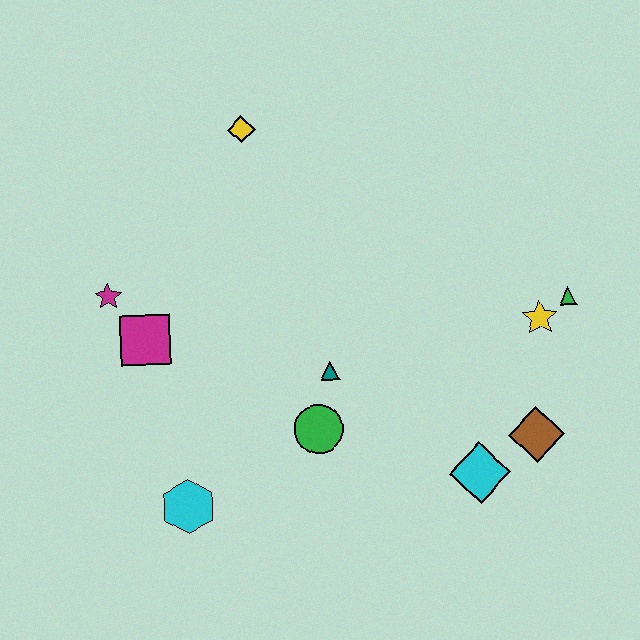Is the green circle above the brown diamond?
Yes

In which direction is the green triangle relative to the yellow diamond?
The green triangle is to the right of the yellow diamond.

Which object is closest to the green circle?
The teal triangle is closest to the green circle.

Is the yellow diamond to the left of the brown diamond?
Yes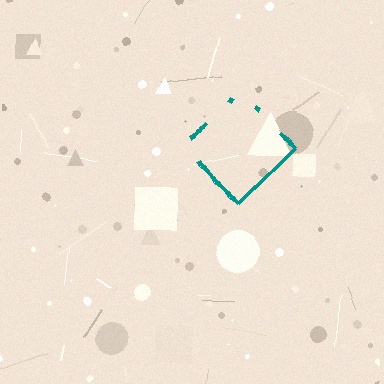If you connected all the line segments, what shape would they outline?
They would outline a diamond.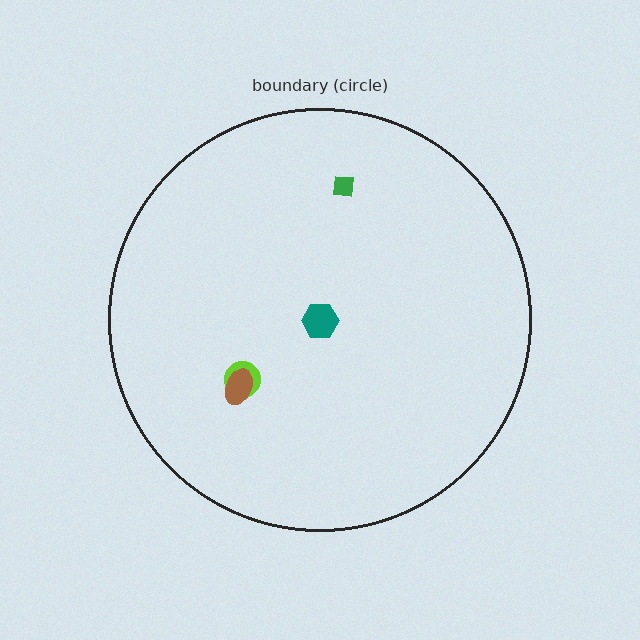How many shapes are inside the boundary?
4 inside, 0 outside.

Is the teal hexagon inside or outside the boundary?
Inside.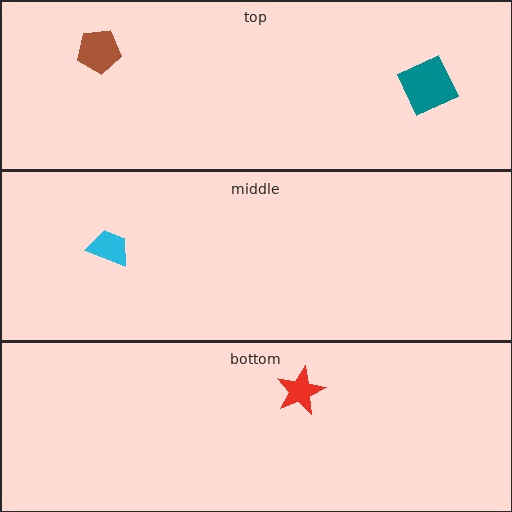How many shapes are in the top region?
2.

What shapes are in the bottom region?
The red star.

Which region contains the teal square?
The top region.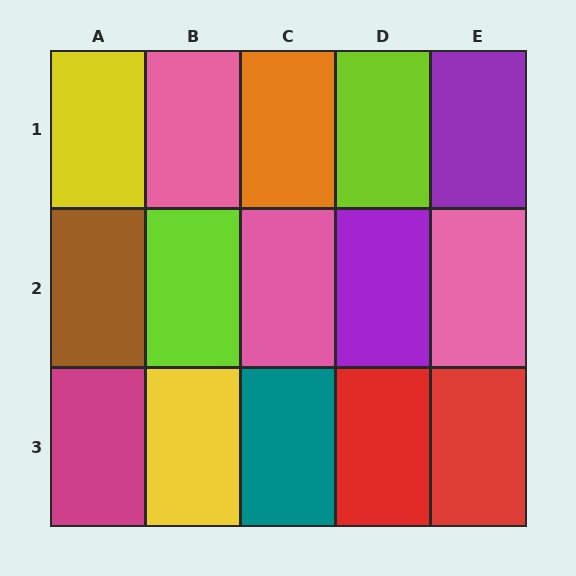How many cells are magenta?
1 cell is magenta.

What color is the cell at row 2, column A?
Brown.